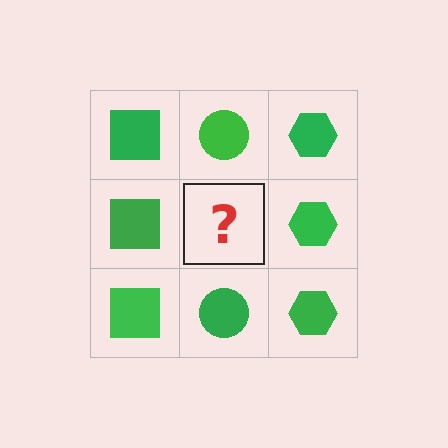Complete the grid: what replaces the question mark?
The question mark should be replaced with a green circle.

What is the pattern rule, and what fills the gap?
The rule is that each column has a consistent shape. The gap should be filled with a green circle.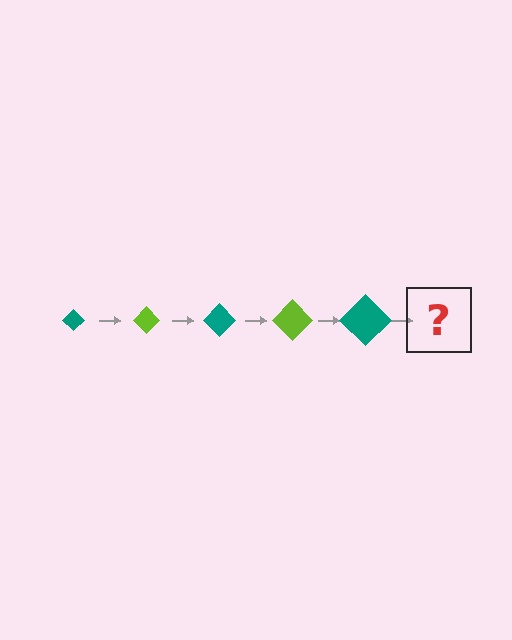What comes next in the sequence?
The next element should be a lime diamond, larger than the previous one.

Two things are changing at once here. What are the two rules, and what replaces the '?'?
The two rules are that the diamond grows larger each step and the color cycles through teal and lime. The '?' should be a lime diamond, larger than the previous one.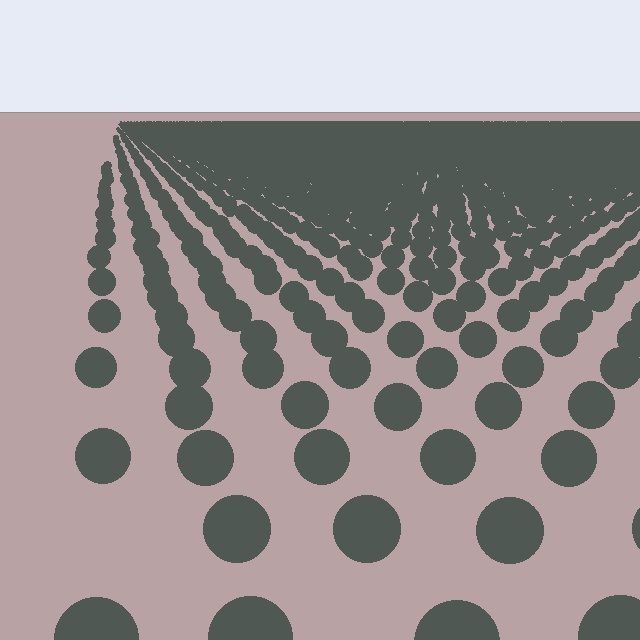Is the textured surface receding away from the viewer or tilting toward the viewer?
The surface is receding away from the viewer. Texture elements get smaller and denser toward the top.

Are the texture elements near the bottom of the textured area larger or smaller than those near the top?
Larger. Near the bottom, elements are closer to the viewer and appear at a bigger on-screen size.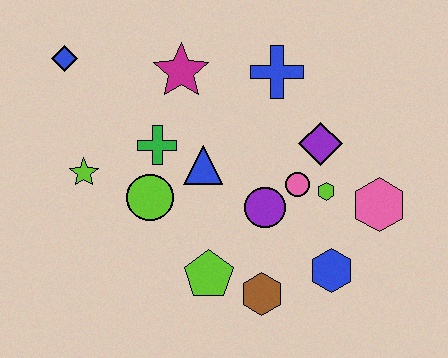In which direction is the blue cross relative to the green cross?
The blue cross is to the right of the green cross.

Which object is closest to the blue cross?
The purple diamond is closest to the blue cross.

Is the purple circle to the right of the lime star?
Yes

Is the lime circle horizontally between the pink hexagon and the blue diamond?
Yes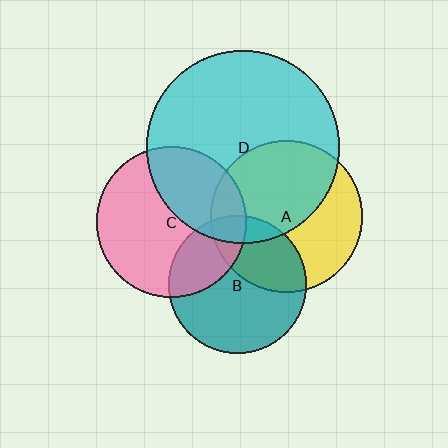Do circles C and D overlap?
Yes.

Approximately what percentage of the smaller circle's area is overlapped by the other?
Approximately 35%.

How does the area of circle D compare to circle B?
Approximately 1.9 times.